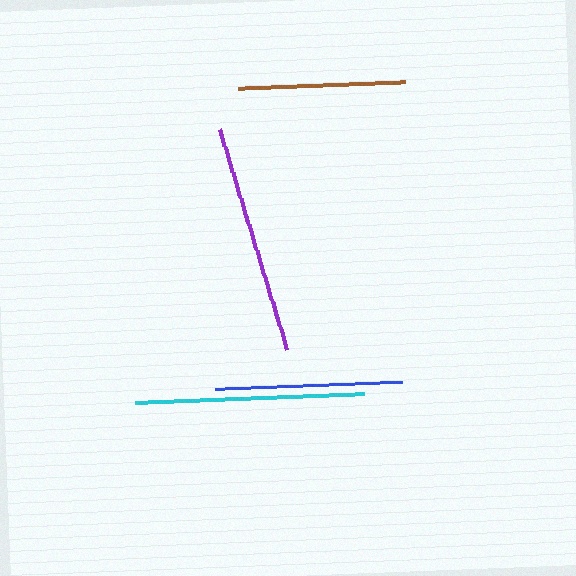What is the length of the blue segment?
The blue segment is approximately 187 pixels long.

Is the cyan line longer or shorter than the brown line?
The cyan line is longer than the brown line.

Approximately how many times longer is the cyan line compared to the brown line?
The cyan line is approximately 1.4 times the length of the brown line.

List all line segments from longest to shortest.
From longest to shortest: purple, cyan, blue, brown.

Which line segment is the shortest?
The brown line is the shortest at approximately 168 pixels.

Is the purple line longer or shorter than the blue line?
The purple line is longer than the blue line.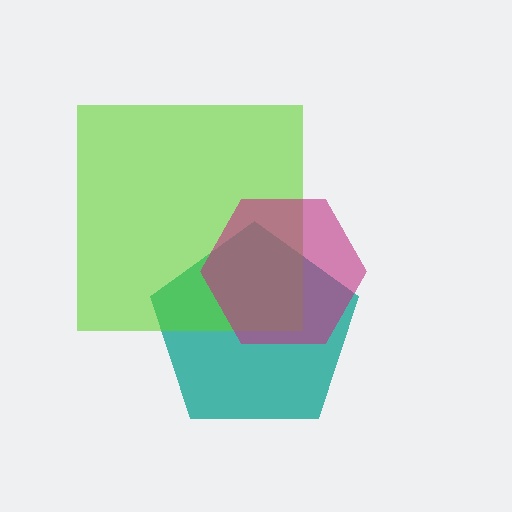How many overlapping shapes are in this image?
There are 3 overlapping shapes in the image.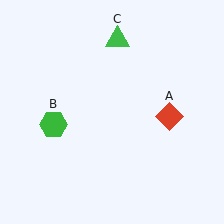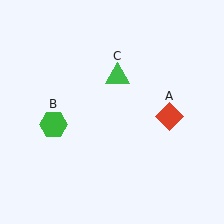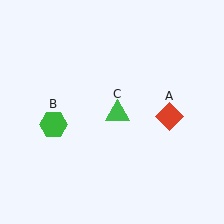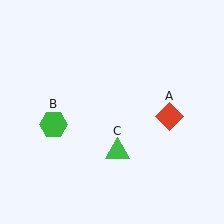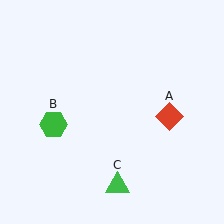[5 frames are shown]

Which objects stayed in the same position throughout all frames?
Red diamond (object A) and green hexagon (object B) remained stationary.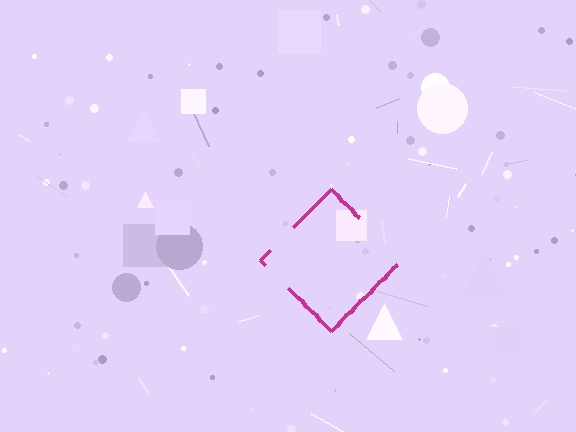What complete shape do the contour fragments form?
The contour fragments form a diamond.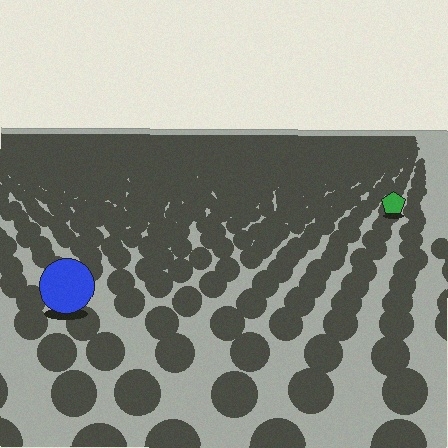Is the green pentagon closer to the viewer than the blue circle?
No. The blue circle is closer — you can tell from the texture gradient: the ground texture is coarser near it.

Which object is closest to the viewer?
The blue circle is closest. The texture marks near it are larger and more spread out.